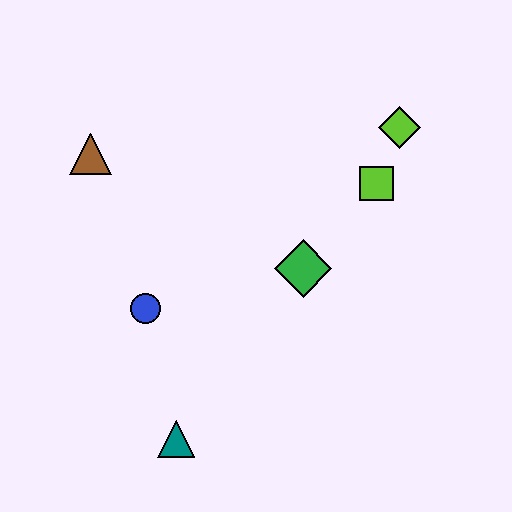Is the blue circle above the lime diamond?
No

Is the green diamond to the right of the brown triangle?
Yes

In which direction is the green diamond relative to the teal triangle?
The green diamond is above the teal triangle.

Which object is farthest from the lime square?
The teal triangle is farthest from the lime square.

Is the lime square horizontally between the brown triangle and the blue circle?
No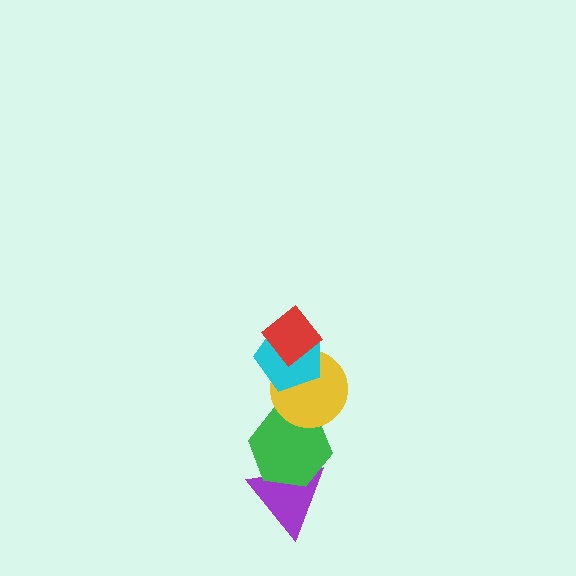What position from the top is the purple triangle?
The purple triangle is 5th from the top.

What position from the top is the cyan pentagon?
The cyan pentagon is 2nd from the top.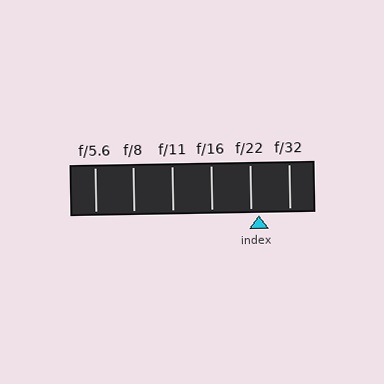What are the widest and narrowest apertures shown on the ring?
The widest aperture shown is f/5.6 and the narrowest is f/32.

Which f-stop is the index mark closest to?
The index mark is closest to f/22.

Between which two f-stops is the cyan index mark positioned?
The index mark is between f/22 and f/32.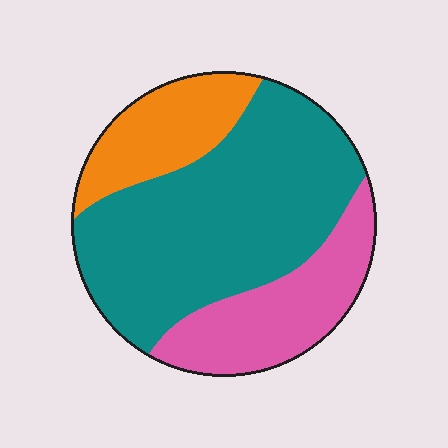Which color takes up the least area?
Orange, at roughly 20%.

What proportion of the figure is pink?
Pink takes up about one quarter (1/4) of the figure.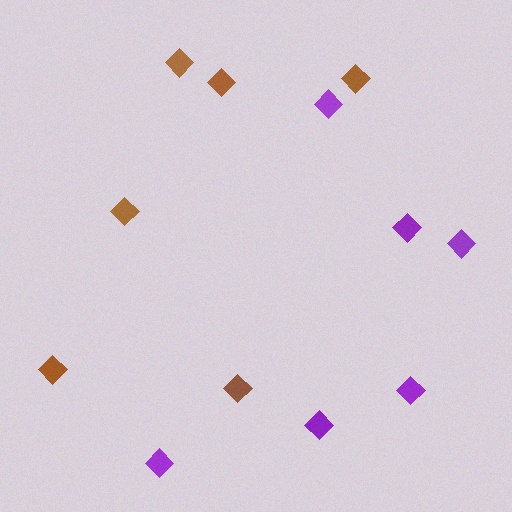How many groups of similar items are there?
There are 2 groups: one group of purple diamonds (6) and one group of brown diamonds (6).